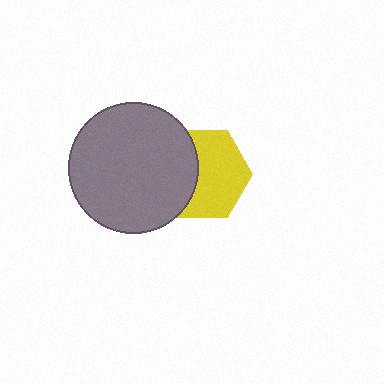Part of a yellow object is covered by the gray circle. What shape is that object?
It is a hexagon.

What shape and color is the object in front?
The object in front is a gray circle.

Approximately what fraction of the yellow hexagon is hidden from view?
Roughly 39% of the yellow hexagon is hidden behind the gray circle.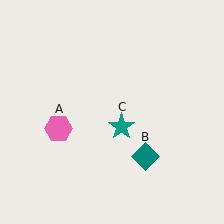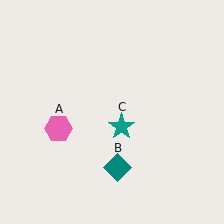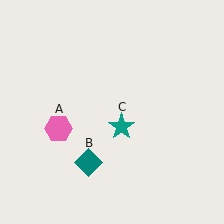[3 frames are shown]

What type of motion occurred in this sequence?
The teal diamond (object B) rotated clockwise around the center of the scene.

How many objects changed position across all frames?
1 object changed position: teal diamond (object B).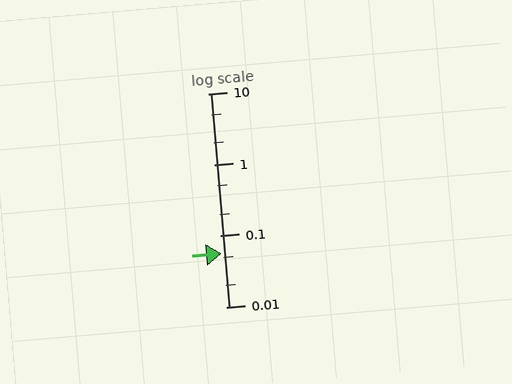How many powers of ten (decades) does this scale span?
The scale spans 3 decades, from 0.01 to 10.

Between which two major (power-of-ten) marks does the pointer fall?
The pointer is between 0.01 and 0.1.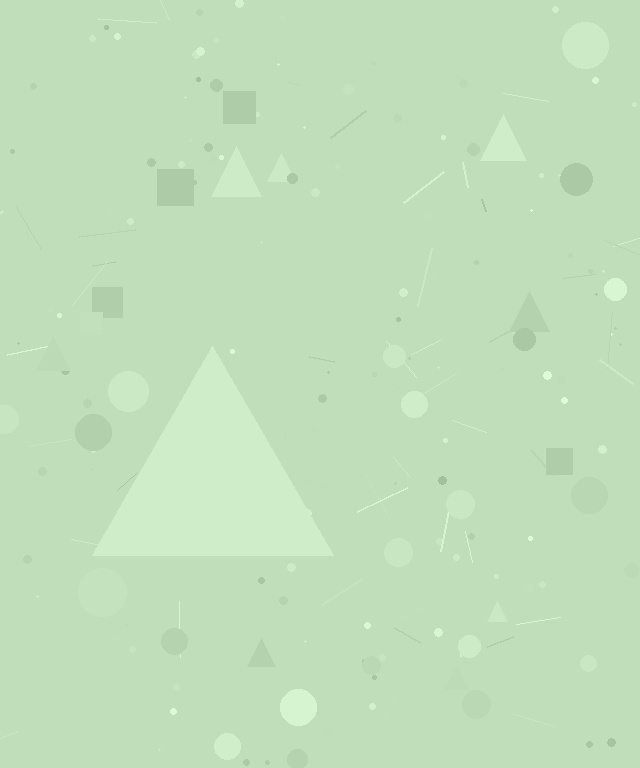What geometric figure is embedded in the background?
A triangle is embedded in the background.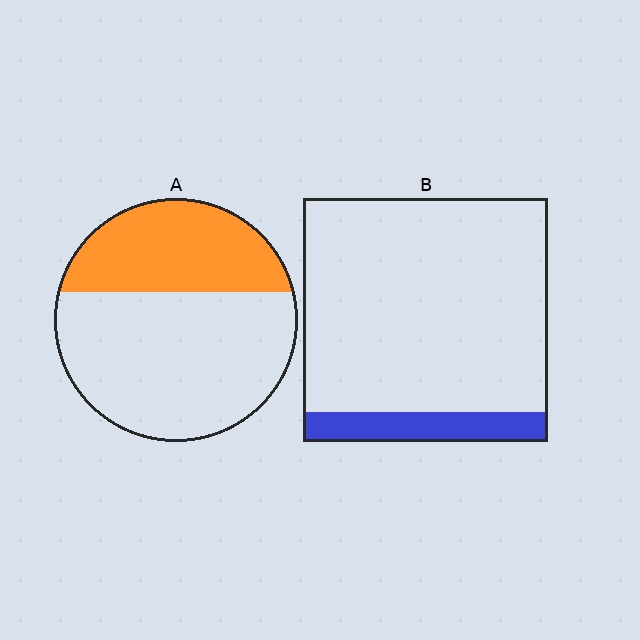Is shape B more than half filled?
No.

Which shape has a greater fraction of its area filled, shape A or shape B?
Shape A.